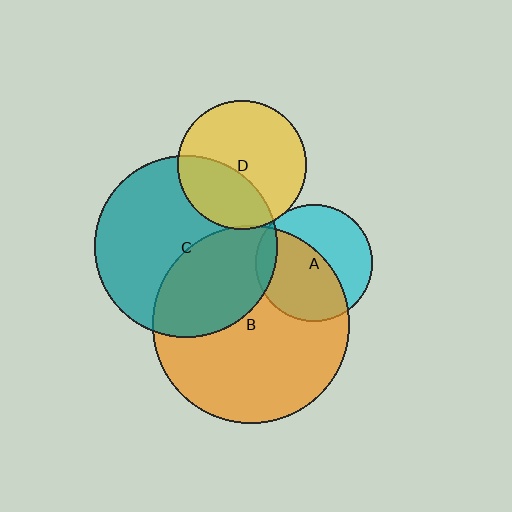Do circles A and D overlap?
Yes.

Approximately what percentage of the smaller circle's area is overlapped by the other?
Approximately 5%.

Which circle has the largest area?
Circle B (orange).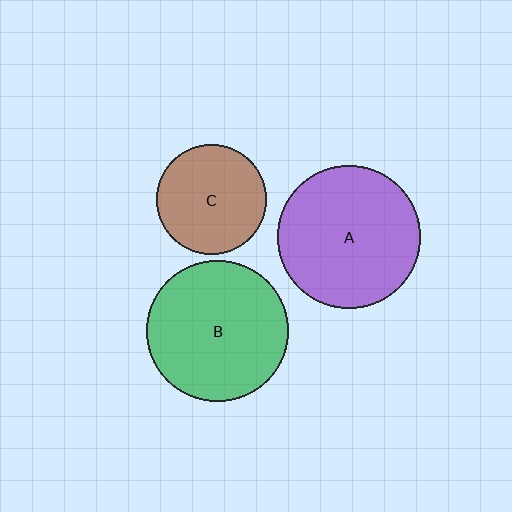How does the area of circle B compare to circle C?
Approximately 1.6 times.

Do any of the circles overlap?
No, none of the circles overlap.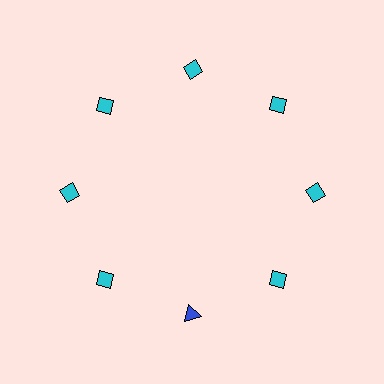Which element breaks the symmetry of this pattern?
The blue triangle at roughly the 6 o'clock position breaks the symmetry. All other shapes are cyan diamonds.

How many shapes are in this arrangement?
There are 8 shapes arranged in a ring pattern.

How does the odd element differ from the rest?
It differs in both color (blue instead of cyan) and shape (triangle instead of diamond).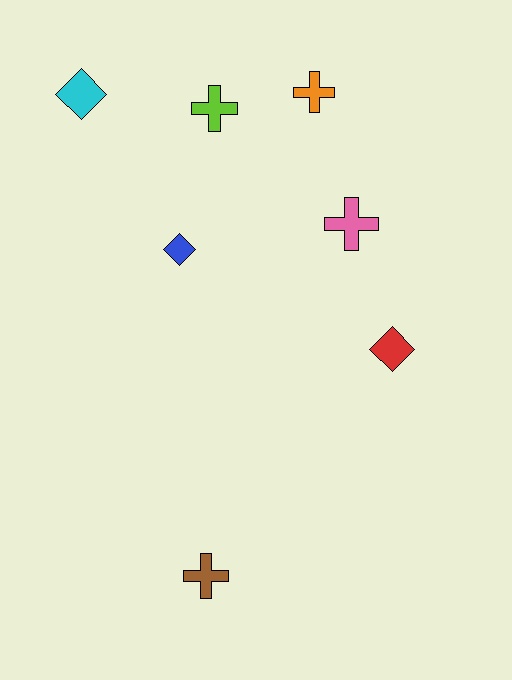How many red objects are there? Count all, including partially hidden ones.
There is 1 red object.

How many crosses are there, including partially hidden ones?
There are 4 crosses.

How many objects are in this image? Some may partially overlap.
There are 7 objects.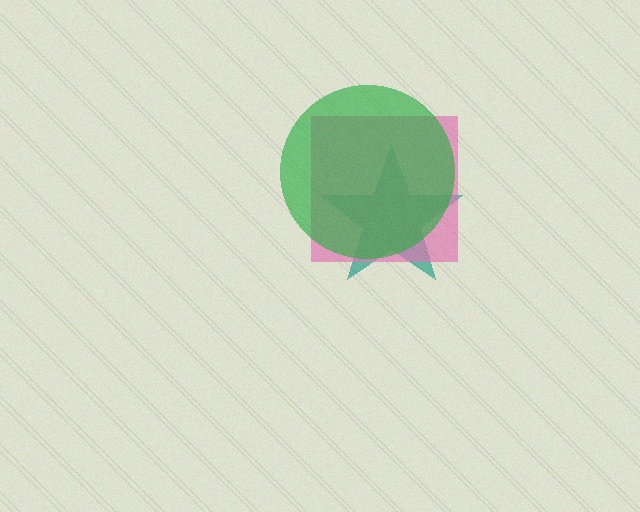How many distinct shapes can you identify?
There are 3 distinct shapes: a teal star, a pink square, a green circle.